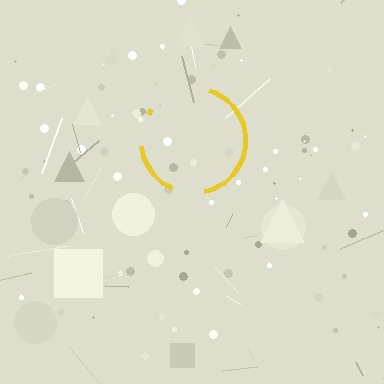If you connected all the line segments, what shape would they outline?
They would outline a circle.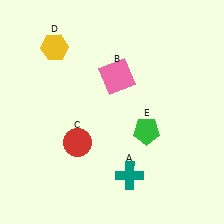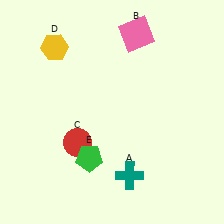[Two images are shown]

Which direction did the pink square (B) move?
The pink square (B) moved up.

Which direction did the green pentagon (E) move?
The green pentagon (E) moved left.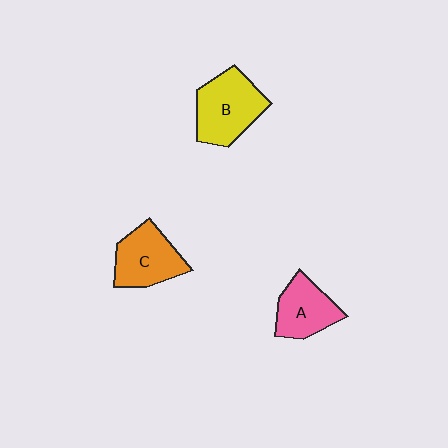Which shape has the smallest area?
Shape A (pink).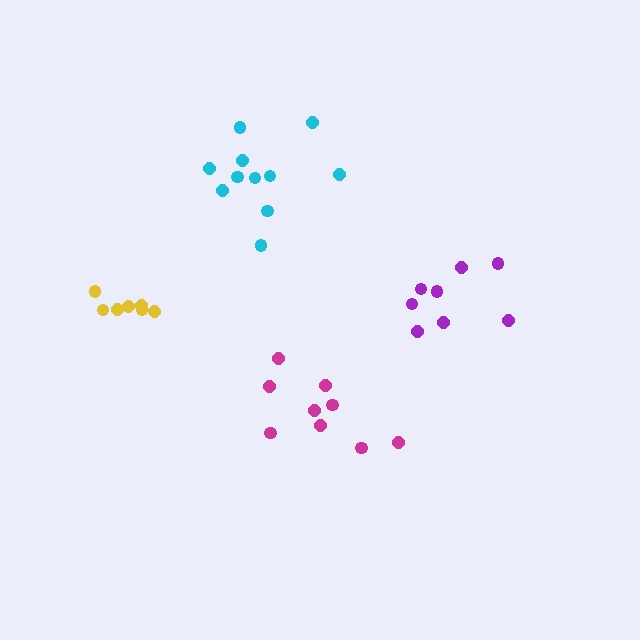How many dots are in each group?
Group 1: 8 dots, Group 2: 9 dots, Group 3: 7 dots, Group 4: 11 dots (35 total).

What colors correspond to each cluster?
The clusters are colored: purple, magenta, yellow, cyan.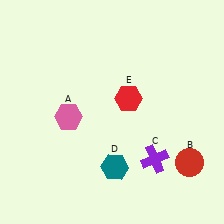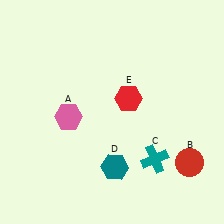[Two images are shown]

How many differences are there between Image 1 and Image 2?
There is 1 difference between the two images.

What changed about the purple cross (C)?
In Image 1, C is purple. In Image 2, it changed to teal.